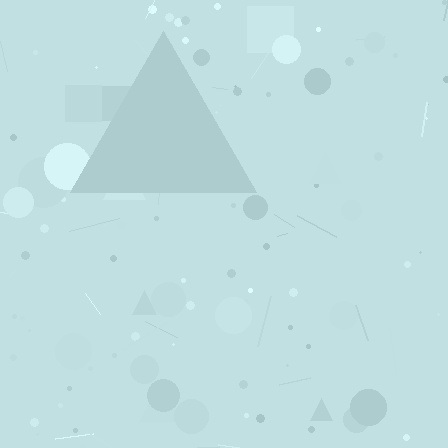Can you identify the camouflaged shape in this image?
The camouflaged shape is a triangle.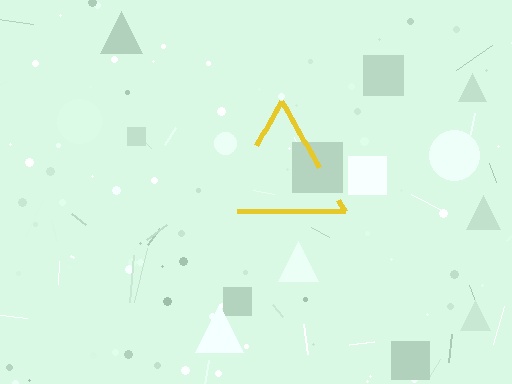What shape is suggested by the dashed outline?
The dashed outline suggests a triangle.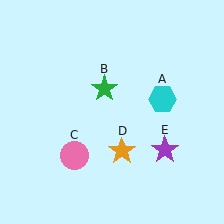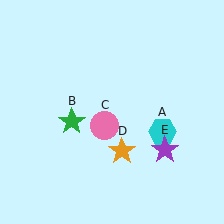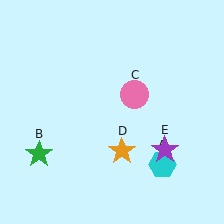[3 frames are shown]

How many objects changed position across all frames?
3 objects changed position: cyan hexagon (object A), green star (object B), pink circle (object C).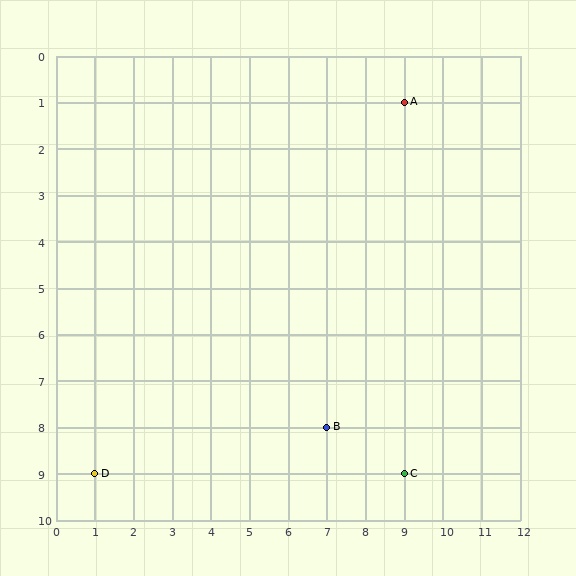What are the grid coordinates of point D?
Point D is at grid coordinates (1, 9).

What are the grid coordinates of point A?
Point A is at grid coordinates (9, 1).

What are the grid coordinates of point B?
Point B is at grid coordinates (7, 8).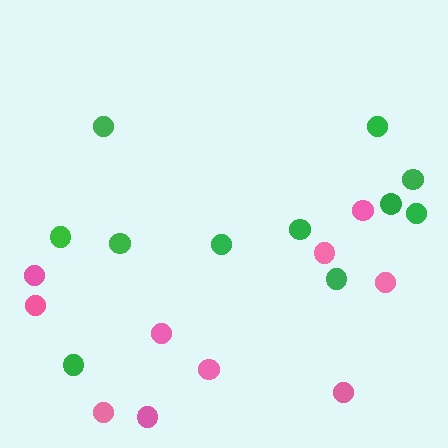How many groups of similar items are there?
There are 2 groups: one group of green circles (11) and one group of pink circles (10).